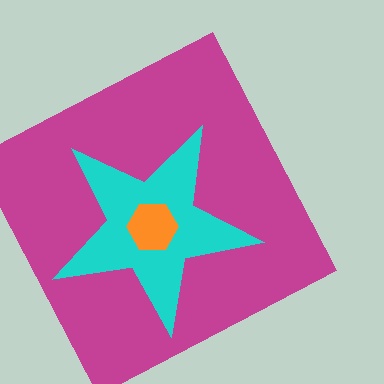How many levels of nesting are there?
3.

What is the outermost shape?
The magenta square.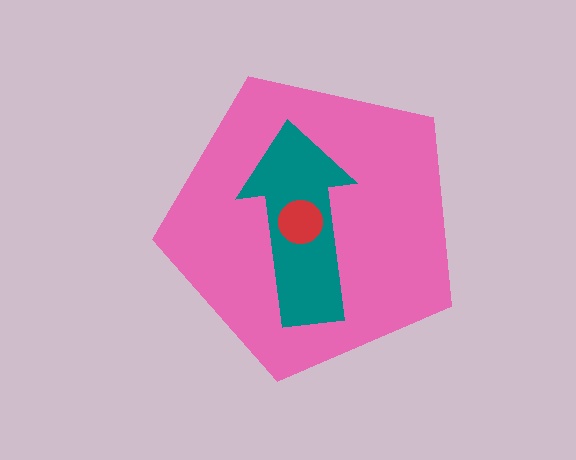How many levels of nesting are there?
3.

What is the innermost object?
The red circle.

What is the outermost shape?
The pink pentagon.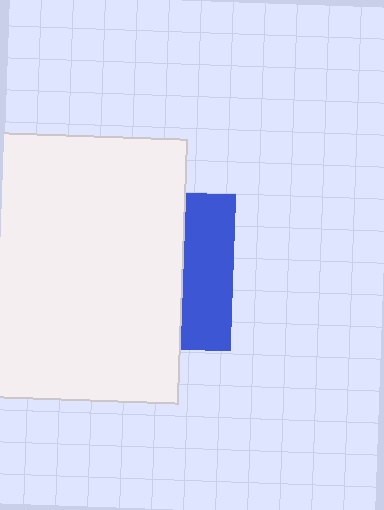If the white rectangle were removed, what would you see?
You would see the complete blue square.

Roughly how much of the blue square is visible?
A small part of it is visible (roughly 32%).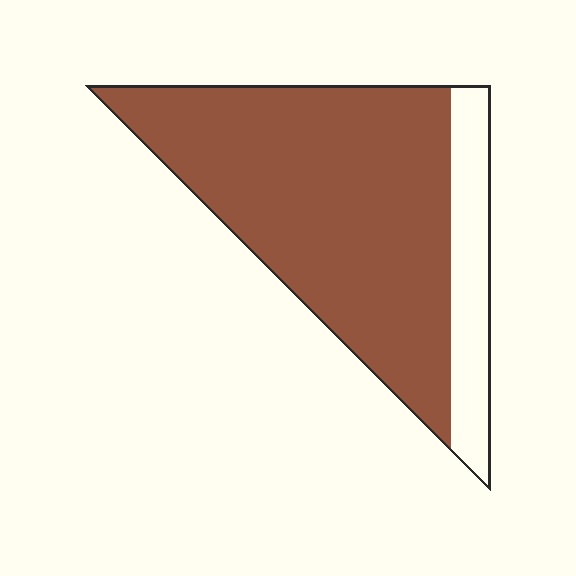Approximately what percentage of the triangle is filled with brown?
Approximately 80%.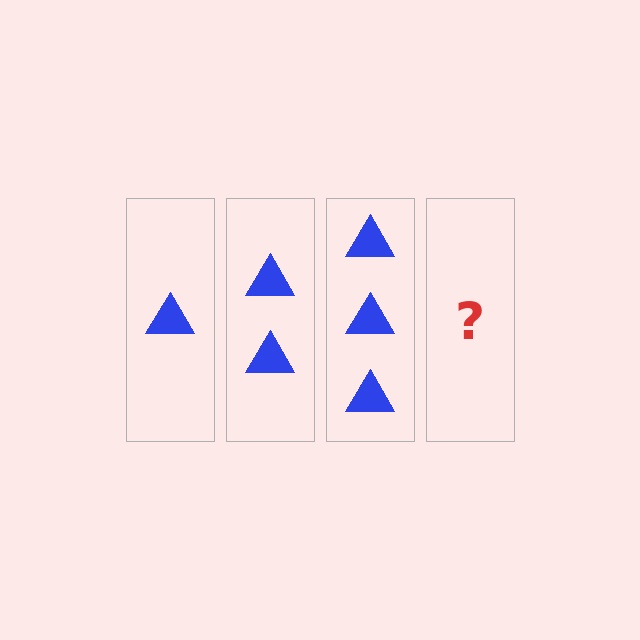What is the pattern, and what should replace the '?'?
The pattern is that each step adds one more triangle. The '?' should be 4 triangles.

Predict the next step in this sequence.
The next step is 4 triangles.